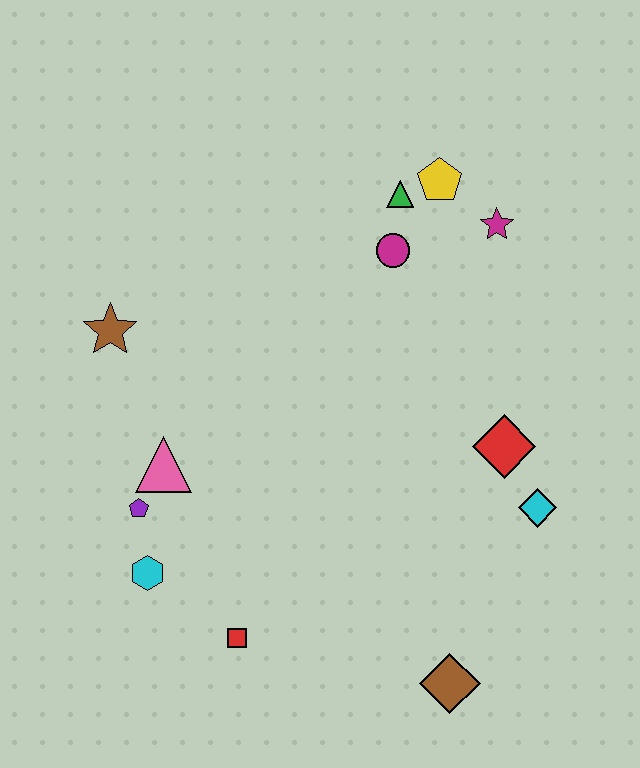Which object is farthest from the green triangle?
The brown diamond is farthest from the green triangle.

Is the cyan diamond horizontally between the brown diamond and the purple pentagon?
No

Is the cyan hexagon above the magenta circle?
No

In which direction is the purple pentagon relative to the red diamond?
The purple pentagon is to the left of the red diamond.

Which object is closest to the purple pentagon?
The pink triangle is closest to the purple pentagon.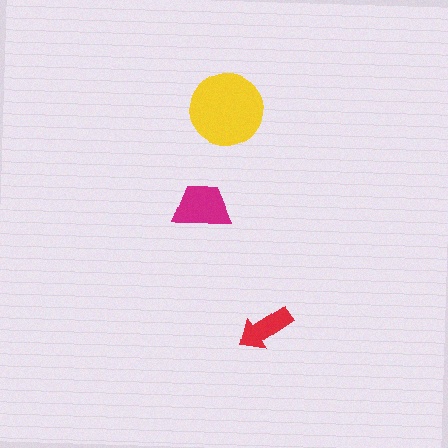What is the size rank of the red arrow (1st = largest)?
3rd.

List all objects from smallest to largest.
The red arrow, the magenta trapezoid, the yellow circle.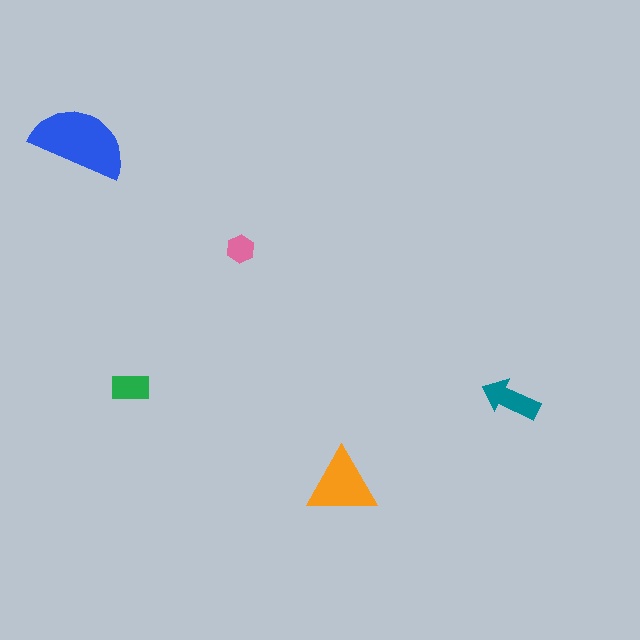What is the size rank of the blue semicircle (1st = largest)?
1st.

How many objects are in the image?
There are 5 objects in the image.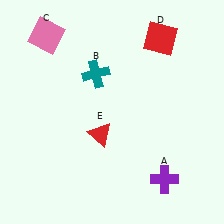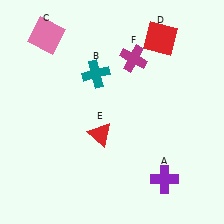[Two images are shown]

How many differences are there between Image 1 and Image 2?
There is 1 difference between the two images.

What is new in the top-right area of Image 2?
A magenta cross (F) was added in the top-right area of Image 2.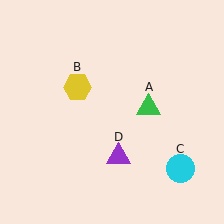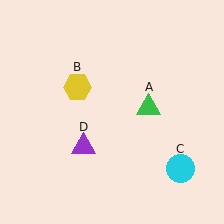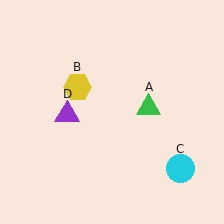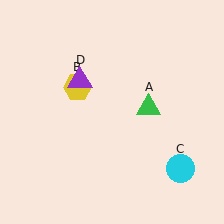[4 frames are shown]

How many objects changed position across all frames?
1 object changed position: purple triangle (object D).